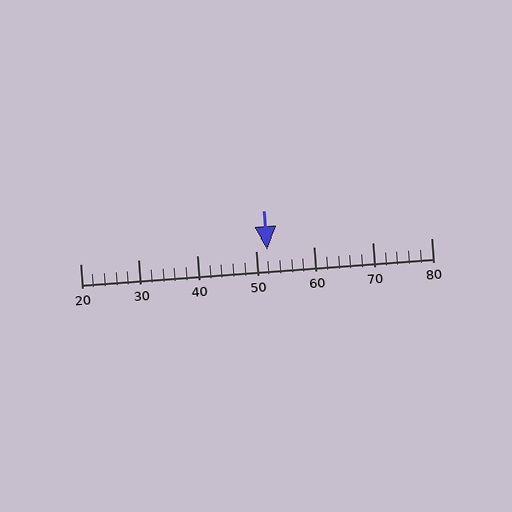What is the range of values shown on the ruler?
The ruler shows values from 20 to 80.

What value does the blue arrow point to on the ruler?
The blue arrow points to approximately 52.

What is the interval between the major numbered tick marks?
The major tick marks are spaced 10 units apart.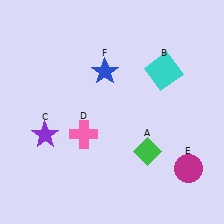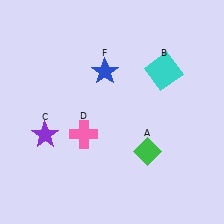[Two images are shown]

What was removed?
The magenta circle (E) was removed in Image 2.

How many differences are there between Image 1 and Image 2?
There is 1 difference between the two images.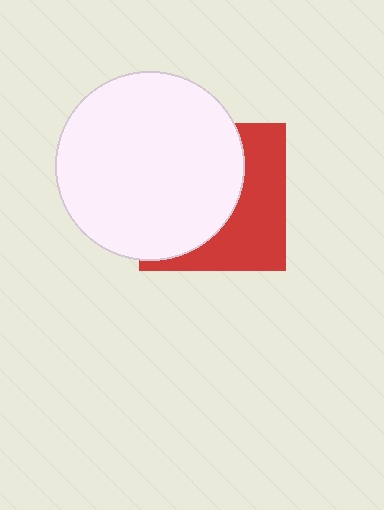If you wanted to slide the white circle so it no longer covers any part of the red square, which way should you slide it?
Slide it left — that is the most direct way to separate the two shapes.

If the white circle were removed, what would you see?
You would see the complete red square.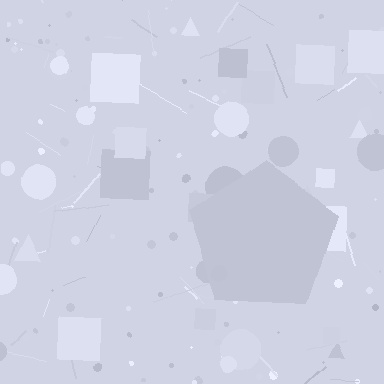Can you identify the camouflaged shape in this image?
The camouflaged shape is a pentagon.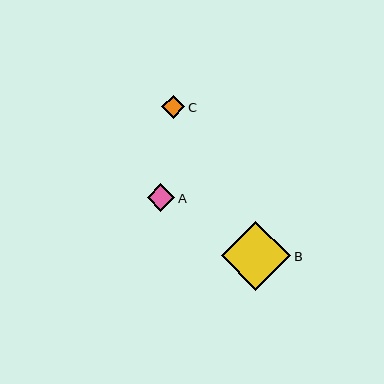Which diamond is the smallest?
Diamond C is the smallest with a size of approximately 23 pixels.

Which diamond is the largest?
Diamond B is the largest with a size of approximately 70 pixels.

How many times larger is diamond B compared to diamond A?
Diamond B is approximately 2.5 times the size of diamond A.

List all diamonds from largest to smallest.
From largest to smallest: B, A, C.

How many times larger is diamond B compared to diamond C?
Diamond B is approximately 3.0 times the size of diamond C.